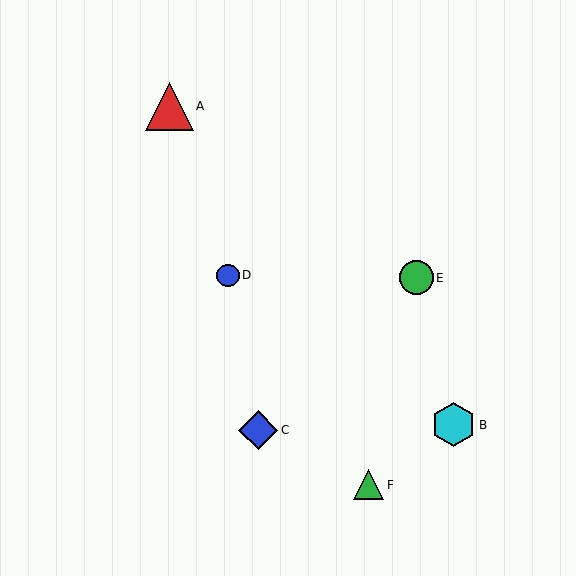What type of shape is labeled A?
Shape A is a red triangle.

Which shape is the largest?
The red triangle (labeled A) is the largest.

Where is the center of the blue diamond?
The center of the blue diamond is at (258, 430).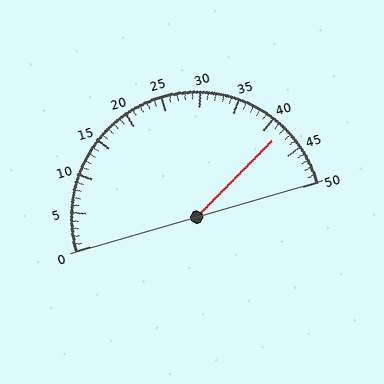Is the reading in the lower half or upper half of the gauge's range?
The reading is in the upper half of the range (0 to 50).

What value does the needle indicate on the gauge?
The needle indicates approximately 42.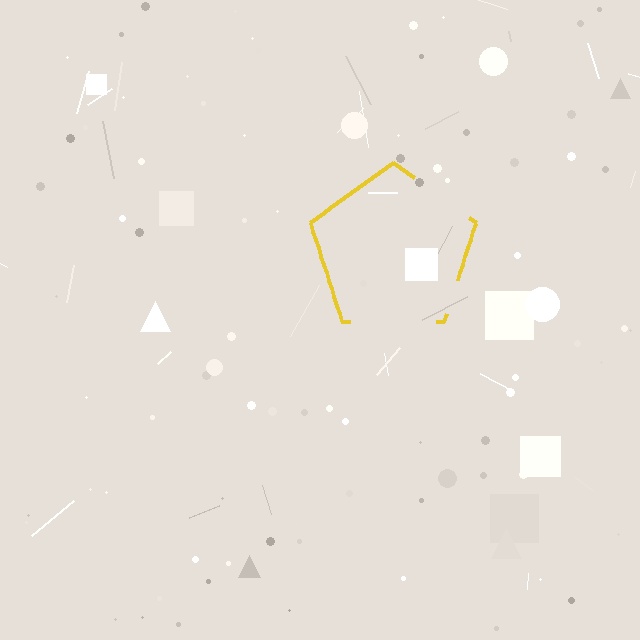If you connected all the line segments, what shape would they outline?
They would outline a pentagon.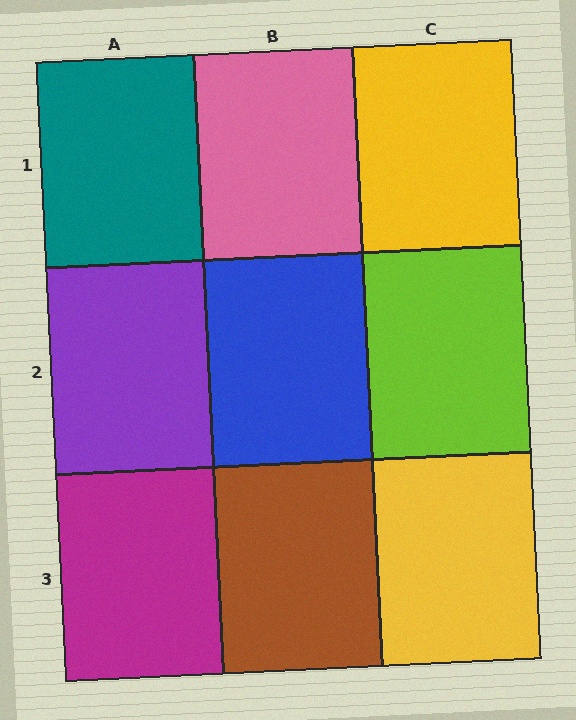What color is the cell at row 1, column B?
Pink.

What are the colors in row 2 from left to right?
Purple, blue, lime.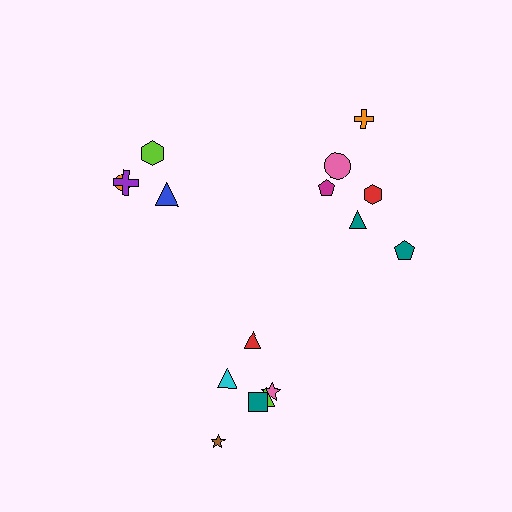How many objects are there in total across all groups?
There are 16 objects.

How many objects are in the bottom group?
There are 6 objects.